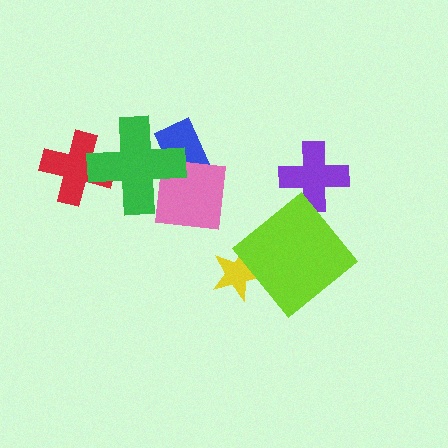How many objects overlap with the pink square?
2 objects overlap with the pink square.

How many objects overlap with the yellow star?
1 object overlaps with the yellow star.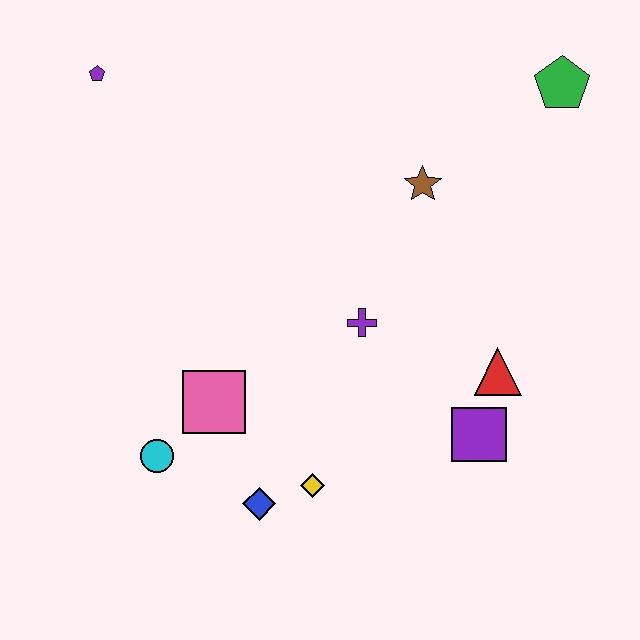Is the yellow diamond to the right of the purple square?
No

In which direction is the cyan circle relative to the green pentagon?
The cyan circle is to the left of the green pentagon.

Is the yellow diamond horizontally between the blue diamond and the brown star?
Yes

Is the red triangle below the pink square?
No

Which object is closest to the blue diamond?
The yellow diamond is closest to the blue diamond.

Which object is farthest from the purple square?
The purple pentagon is farthest from the purple square.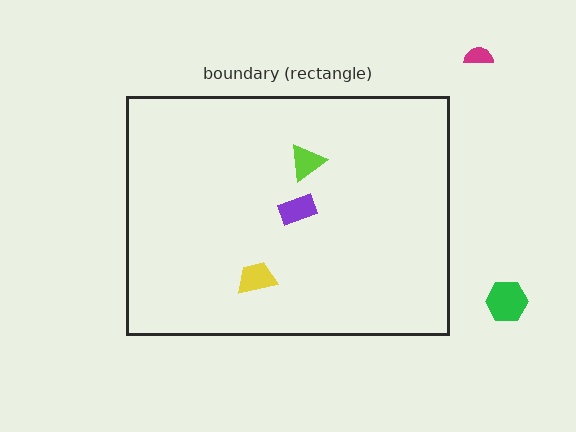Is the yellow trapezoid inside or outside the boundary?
Inside.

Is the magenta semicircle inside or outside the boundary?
Outside.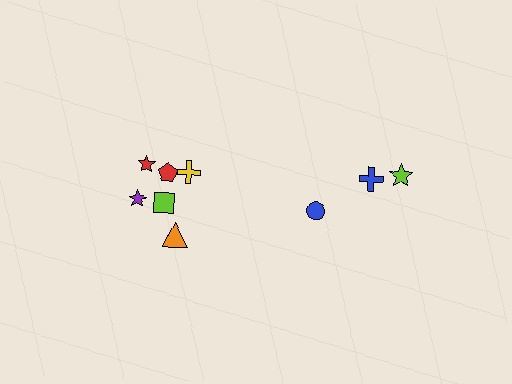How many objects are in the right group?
There are 3 objects.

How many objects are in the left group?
There are 6 objects.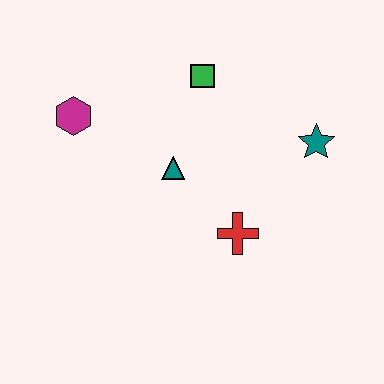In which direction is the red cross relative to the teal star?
The red cross is below the teal star.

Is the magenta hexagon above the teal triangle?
Yes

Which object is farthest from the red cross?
The magenta hexagon is farthest from the red cross.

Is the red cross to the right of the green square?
Yes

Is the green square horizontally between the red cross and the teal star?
No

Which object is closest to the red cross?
The teal triangle is closest to the red cross.